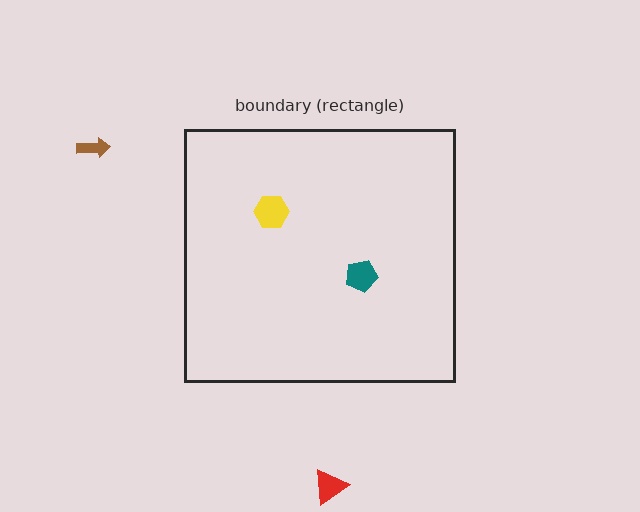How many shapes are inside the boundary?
2 inside, 2 outside.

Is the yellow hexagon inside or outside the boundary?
Inside.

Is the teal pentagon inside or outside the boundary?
Inside.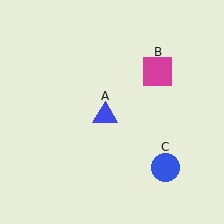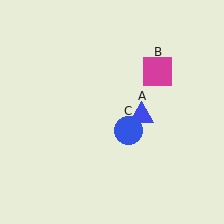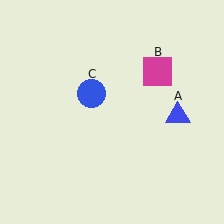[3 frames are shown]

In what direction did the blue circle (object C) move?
The blue circle (object C) moved up and to the left.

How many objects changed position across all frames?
2 objects changed position: blue triangle (object A), blue circle (object C).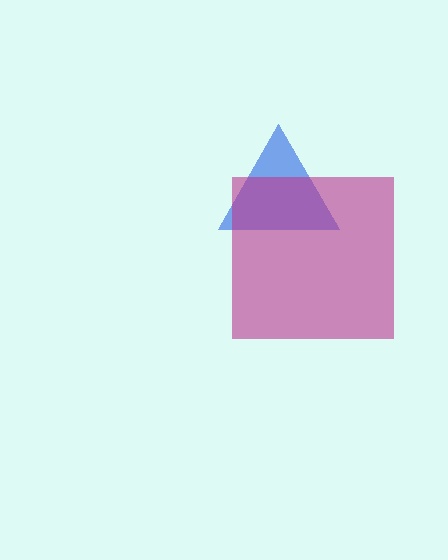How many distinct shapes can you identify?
There are 2 distinct shapes: a blue triangle, a magenta square.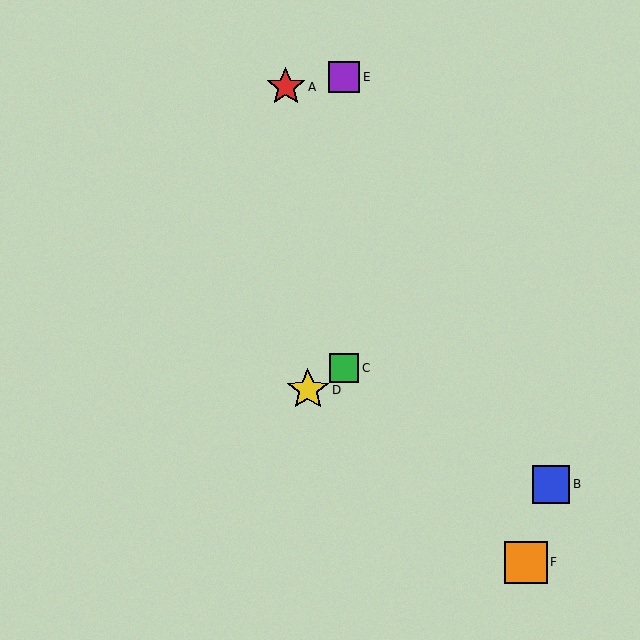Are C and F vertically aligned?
No, C is at x≈344 and F is at x≈526.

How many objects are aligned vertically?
2 objects (C, E) are aligned vertically.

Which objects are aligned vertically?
Objects C, E are aligned vertically.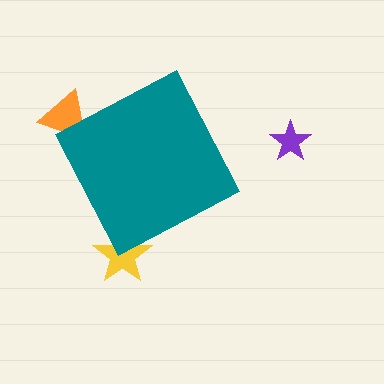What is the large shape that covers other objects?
A teal diamond.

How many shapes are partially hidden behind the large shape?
2 shapes are partially hidden.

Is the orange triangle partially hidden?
Yes, the orange triangle is partially hidden behind the teal diamond.